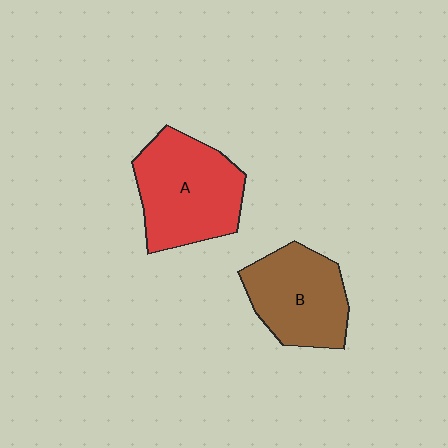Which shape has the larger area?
Shape A (red).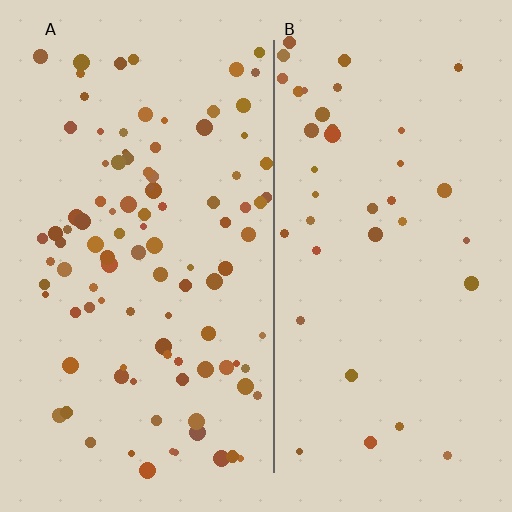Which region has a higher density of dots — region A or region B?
A (the left).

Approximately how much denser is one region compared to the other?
Approximately 2.6× — region A over region B.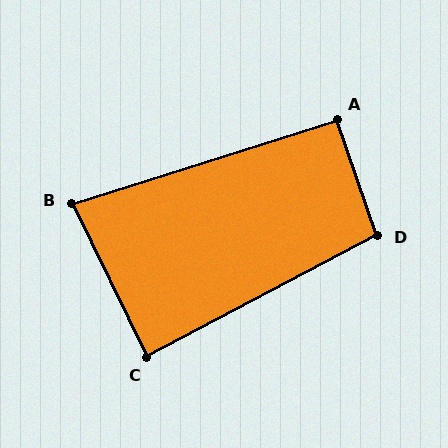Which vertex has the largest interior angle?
D, at approximately 99 degrees.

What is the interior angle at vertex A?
Approximately 92 degrees (approximately right).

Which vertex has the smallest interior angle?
B, at approximately 81 degrees.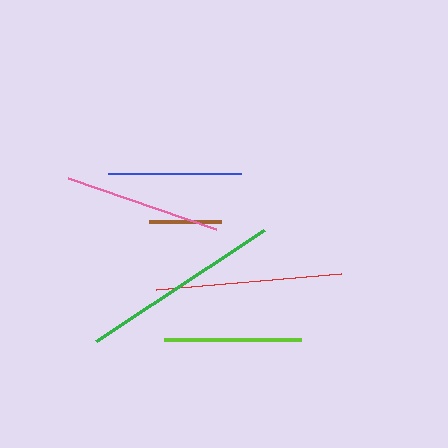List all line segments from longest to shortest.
From longest to shortest: green, red, pink, lime, blue, brown.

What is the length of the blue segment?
The blue segment is approximately 133 pixels long.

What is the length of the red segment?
The red segment is approximately 186 pixels long.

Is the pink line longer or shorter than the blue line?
The pink line is longer than the blue line.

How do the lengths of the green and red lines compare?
The green and red lines are approximately the same length.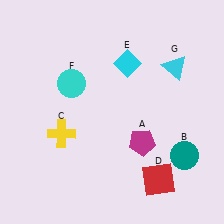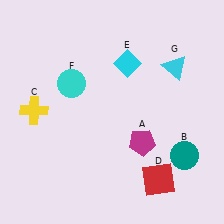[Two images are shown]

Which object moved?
The yellow cross (C) moved left.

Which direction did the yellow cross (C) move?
The yellow cross (C) moved left.